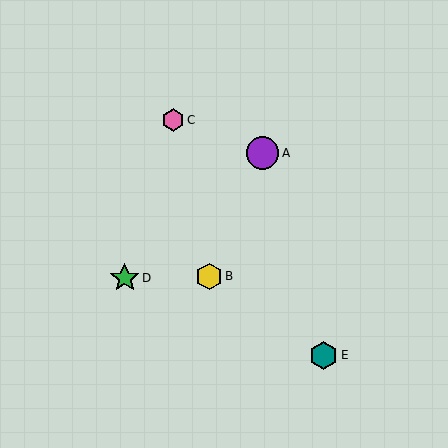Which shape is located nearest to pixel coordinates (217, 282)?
The yellow hexagon (labeled B) at (209, 277) is nearest to that location.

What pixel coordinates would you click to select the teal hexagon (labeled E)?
Click at (323, 355) to select the teal hexagon E.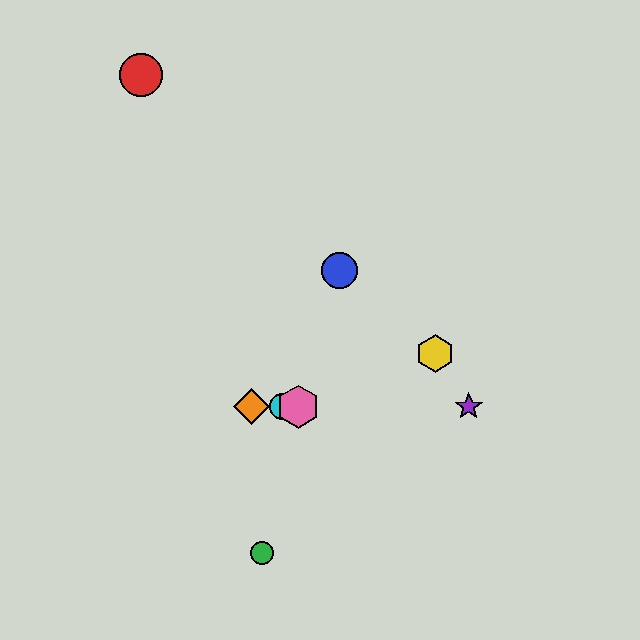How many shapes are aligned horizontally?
4 shapes (the purple star, the orange diamond, the cyan circle, the pink hexagon) are aligned horizontally.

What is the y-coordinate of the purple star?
The purple star is at y≈407.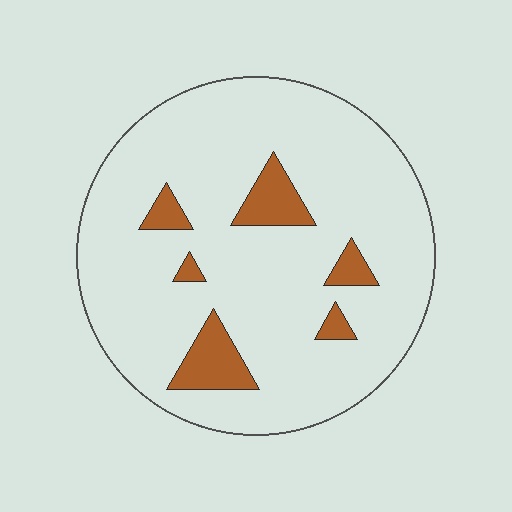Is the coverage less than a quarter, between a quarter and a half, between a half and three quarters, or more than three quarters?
Less than a quarter.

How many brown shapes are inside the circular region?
6.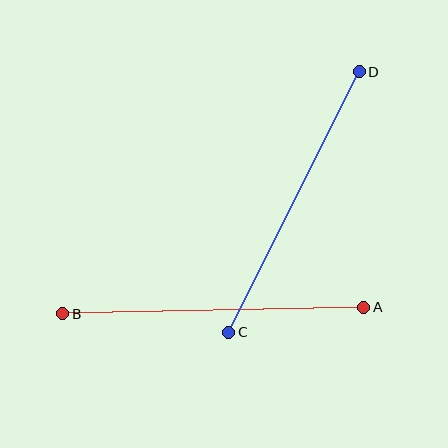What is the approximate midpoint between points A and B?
The midpoint is at approximately (213, 311) pixels.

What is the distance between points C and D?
The distance is approximately 291 pixels.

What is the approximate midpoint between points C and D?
The midpoint is at approximately (294, 202) pixels.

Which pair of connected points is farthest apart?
Points A and B are farthest apart.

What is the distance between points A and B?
The distance is approximately 301 pixels.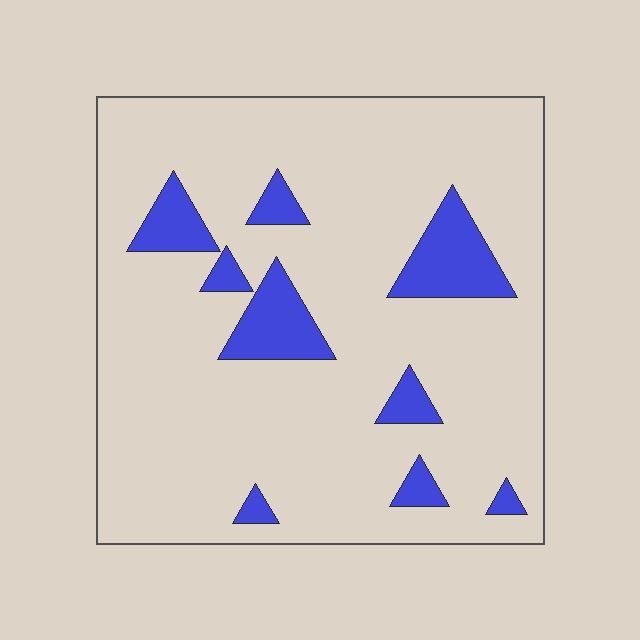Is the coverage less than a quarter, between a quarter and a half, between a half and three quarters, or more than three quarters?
Less than a quarter.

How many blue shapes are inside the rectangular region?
9.